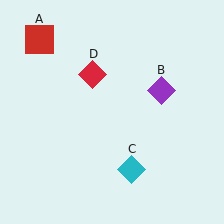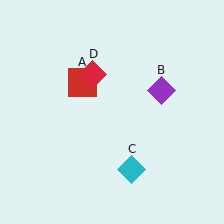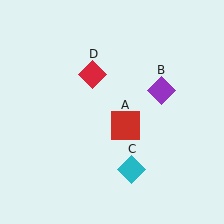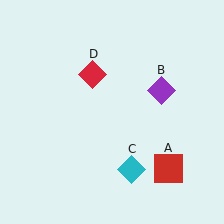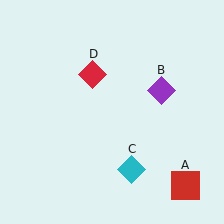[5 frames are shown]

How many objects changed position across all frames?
1 object changed position: red square (object A).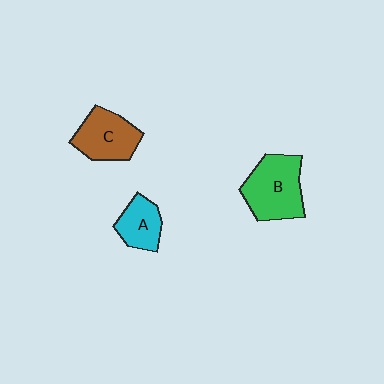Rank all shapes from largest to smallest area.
From largest to smallest: B (green), C (brown), A (cyan).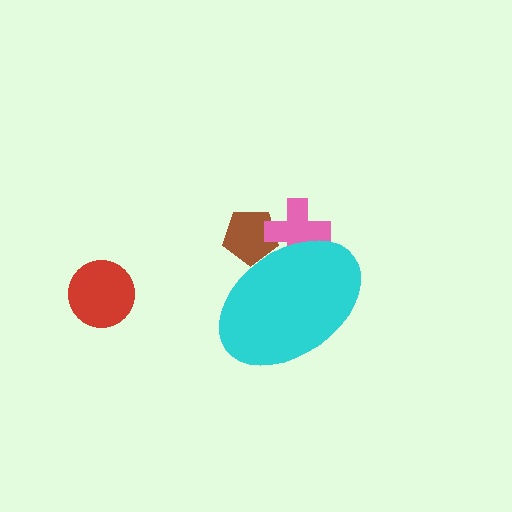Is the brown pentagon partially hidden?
Yes, the brown pentagon is partially hidden behind the cyan ellipse.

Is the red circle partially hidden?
No, the red circle is fully visible.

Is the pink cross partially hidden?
Yes, the pink cross is partially hidden behind the cyan ellipse.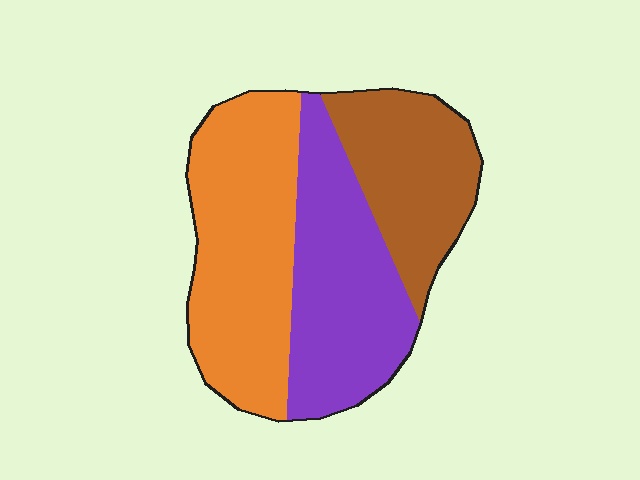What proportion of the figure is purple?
Purple covers 34% of the figure.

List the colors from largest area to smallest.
From largest to smallest: orange, purple, brown.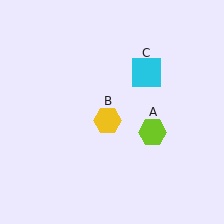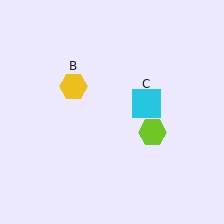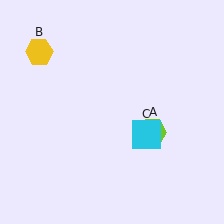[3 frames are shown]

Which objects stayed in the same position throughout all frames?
Lime hexagon (object A) remained stationary.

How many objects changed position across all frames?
2 objects changed position: yellow hexagon (object B), cyan square (object C).